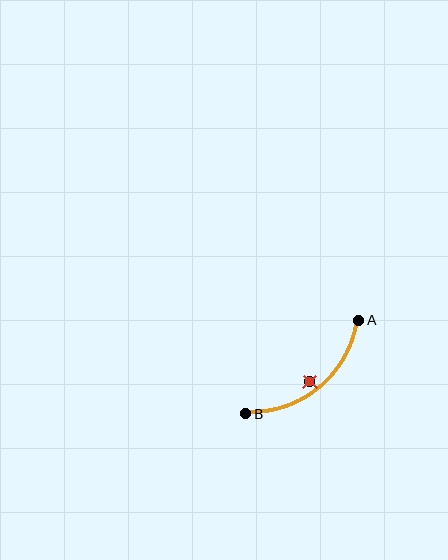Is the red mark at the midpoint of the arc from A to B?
No — the red mark does not lie on the arc at all. It sits slightly inside the curve.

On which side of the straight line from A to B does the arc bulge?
The arc bulges below and to the right of the straight line connecting A and B.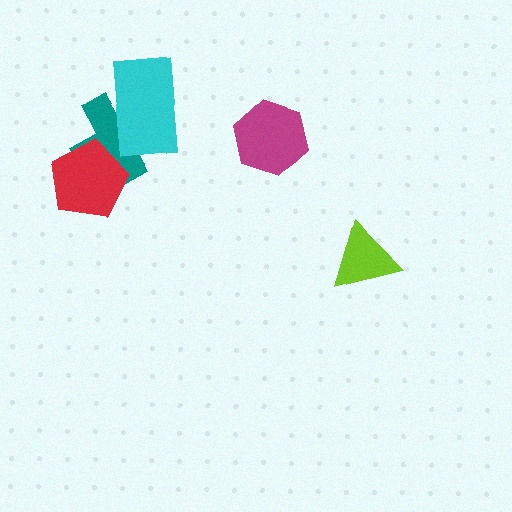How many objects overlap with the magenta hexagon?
0 objects overlap with the magenta hexagon.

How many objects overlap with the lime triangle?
0 objects overlap with the lime triangle.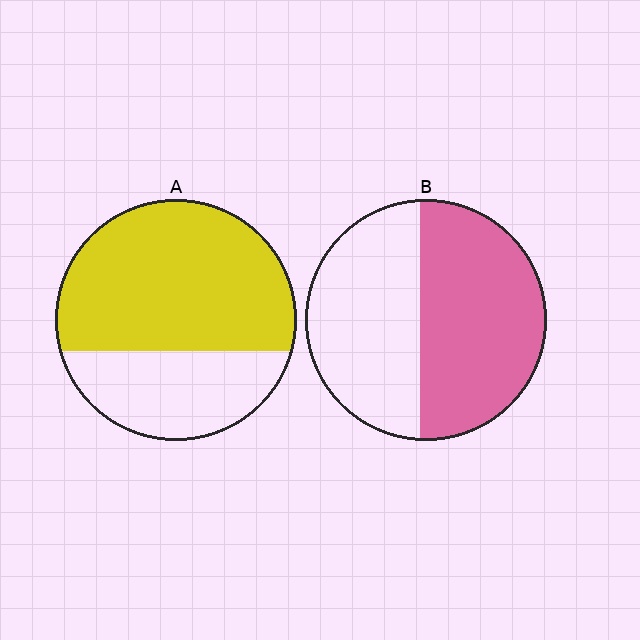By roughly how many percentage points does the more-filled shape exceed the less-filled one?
By roughly 15 percentage points (A over B).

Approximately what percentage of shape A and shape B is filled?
A is approximately 65% and B is approximately 55%.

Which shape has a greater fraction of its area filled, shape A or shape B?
Shape A.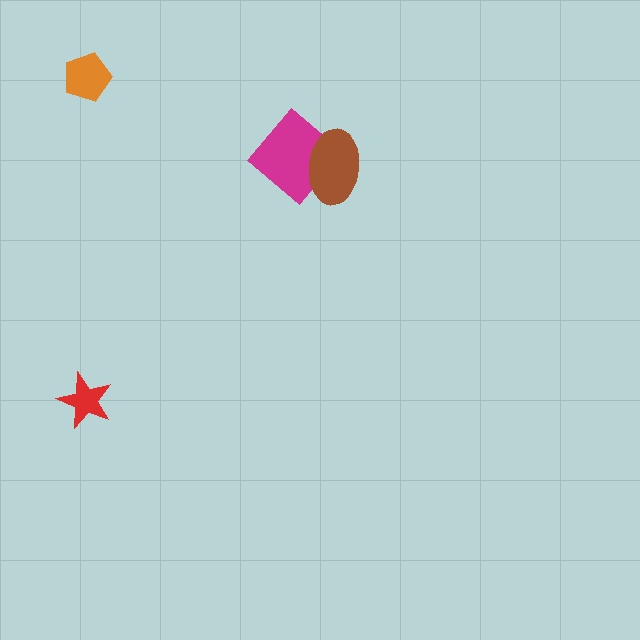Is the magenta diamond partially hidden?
Yes, it is partially covered by another shape.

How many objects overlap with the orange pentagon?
0 objects overlap with the orange pentagon.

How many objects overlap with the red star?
0 objects overlap with the red star.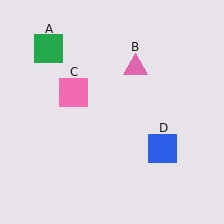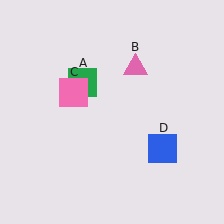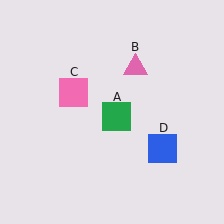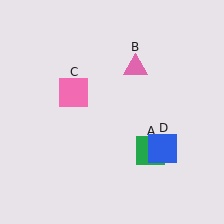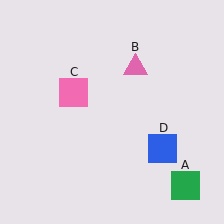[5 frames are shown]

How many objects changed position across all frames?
1 object changed position: green square (object A).